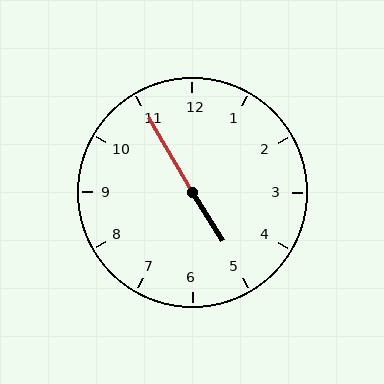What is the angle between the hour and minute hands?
Approximately 178 degrees.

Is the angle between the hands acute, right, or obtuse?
It is obtuse.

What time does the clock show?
4:55.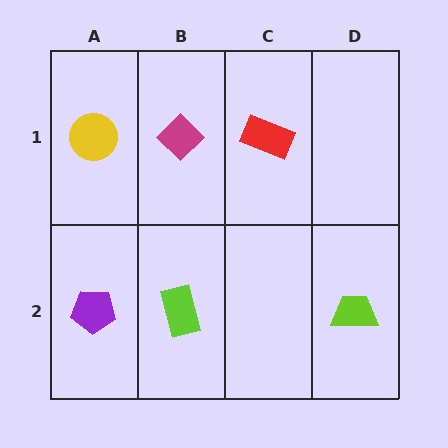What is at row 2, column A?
A purple pentagon.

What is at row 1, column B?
A magenta diamond.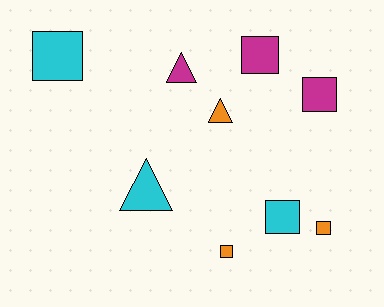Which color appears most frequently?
Magenta, with 3 objects.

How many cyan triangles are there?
There is 1 cyan triangle.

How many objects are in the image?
There are 9 objects.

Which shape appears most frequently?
Square, with 6 objects.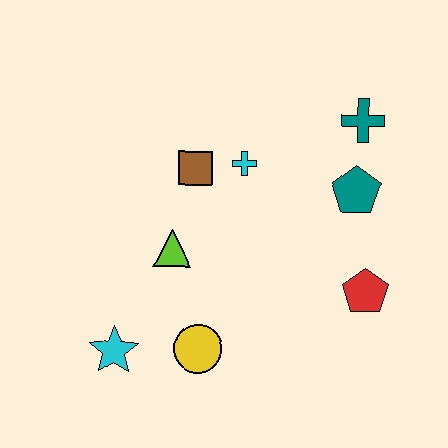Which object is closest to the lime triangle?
The brown square is closest to the lime triangle.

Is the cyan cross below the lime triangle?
No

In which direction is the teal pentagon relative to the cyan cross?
The teal pentagon is to the right of the cyan cross.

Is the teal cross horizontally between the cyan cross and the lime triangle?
No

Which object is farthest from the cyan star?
The teal cross is farthest from the cyan star.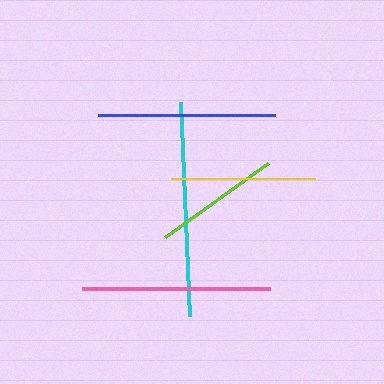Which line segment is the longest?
The cyan line is the longest at approximately 214 pixels.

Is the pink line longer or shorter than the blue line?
The pink line is longer than the blue line.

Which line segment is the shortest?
The lime line is the shortest at approximately 126 pixels.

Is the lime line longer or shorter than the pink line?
The pink line is longer than the lime line.